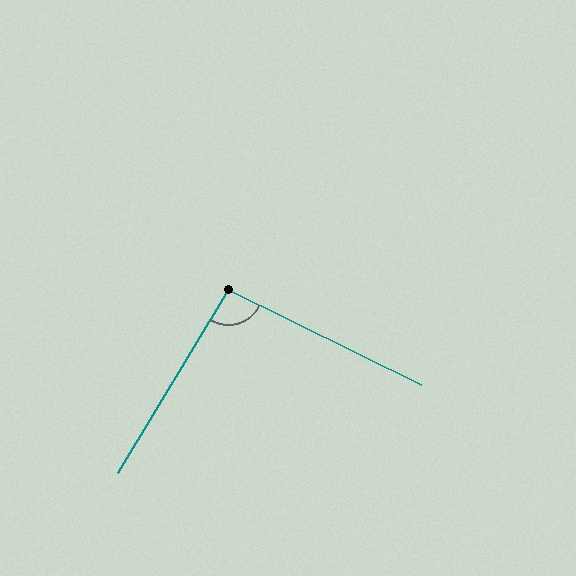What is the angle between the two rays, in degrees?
Approximately 95 degrees.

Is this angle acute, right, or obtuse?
It is obtuse.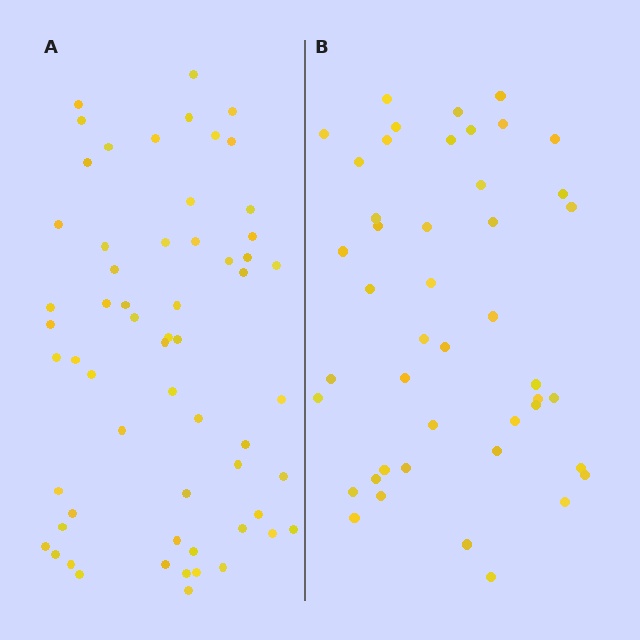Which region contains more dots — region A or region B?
Region A (the left region) has more dots.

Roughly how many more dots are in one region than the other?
Region A has approximately 15 more dots than region B.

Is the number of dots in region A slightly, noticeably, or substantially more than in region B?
Region A has noticeably more, but not dramatically so. The ratio is roughly 1.3 to 1.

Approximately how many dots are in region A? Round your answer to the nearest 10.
About 60 dots.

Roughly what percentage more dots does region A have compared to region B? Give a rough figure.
About 35% more.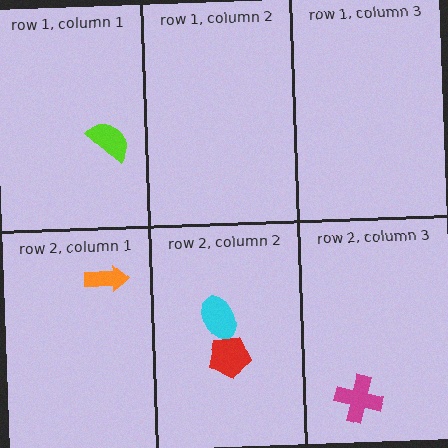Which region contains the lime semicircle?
The row 1, column 1 region.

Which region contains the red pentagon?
The row 2, column 2 region.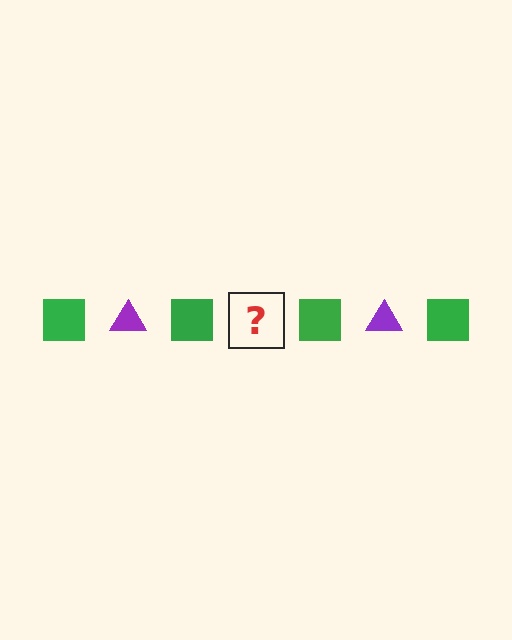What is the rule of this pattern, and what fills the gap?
The rule is that the pattern alternates between green square and purple triangle. The gap should be filled with a purple triangle.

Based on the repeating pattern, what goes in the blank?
The blank should be a purple triangle.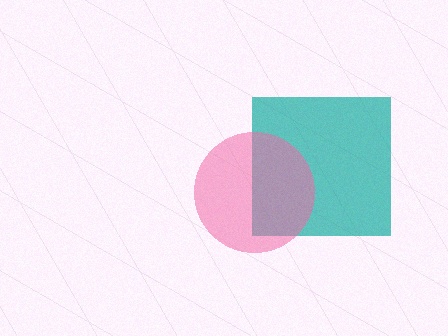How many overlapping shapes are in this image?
There are 2 overlapping shapes in the image.